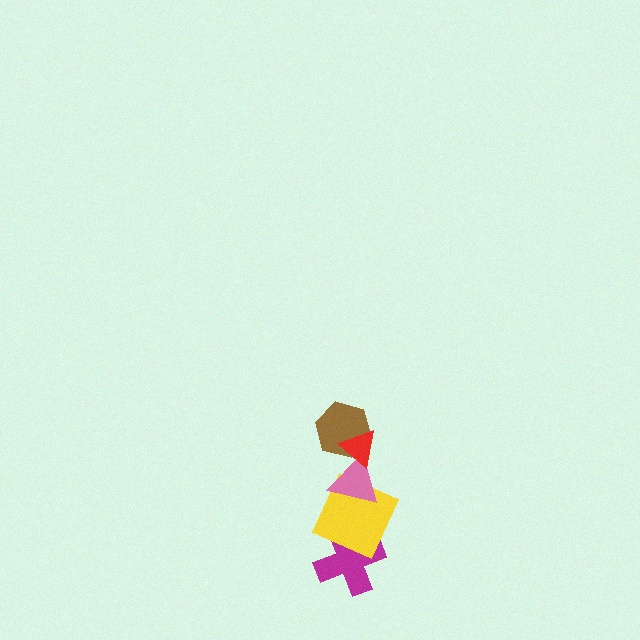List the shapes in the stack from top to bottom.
From top to bottom: the red triangle, the brown hexagon, the pink triangle, the yellow square, the magenta cross.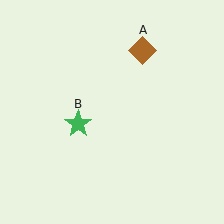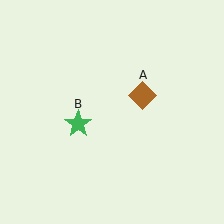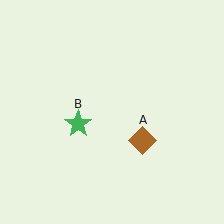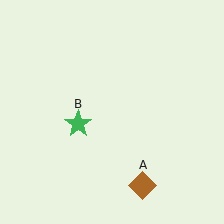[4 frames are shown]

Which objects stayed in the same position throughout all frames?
Green star (object B) remained stationary.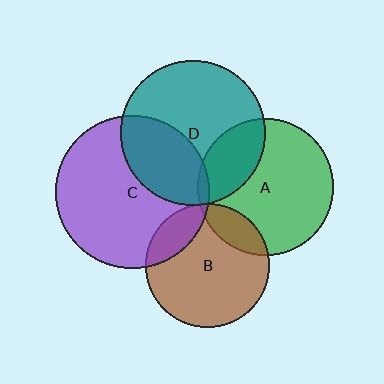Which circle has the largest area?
Circle C (purple).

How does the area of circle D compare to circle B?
Approximately 1.4 times.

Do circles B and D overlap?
Yes.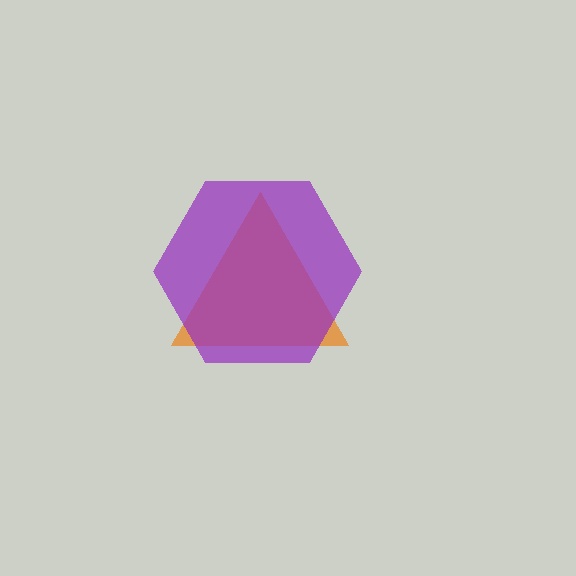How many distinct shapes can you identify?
There are 2 distinct shapes: an orange triangle, a purple hexagon.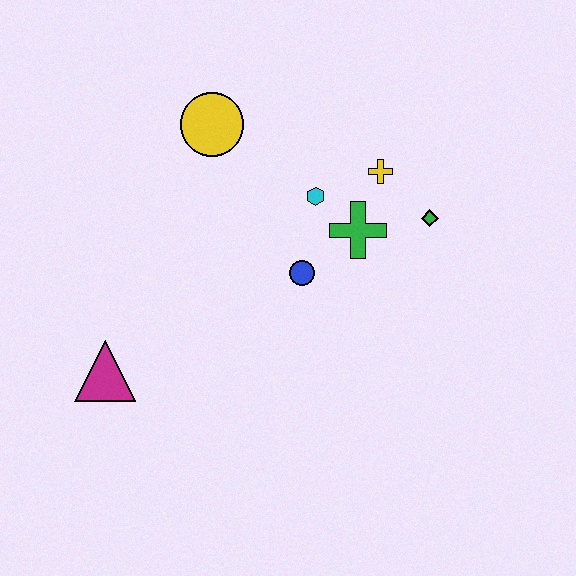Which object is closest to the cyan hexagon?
The green cross is closest to the cyan hexagon.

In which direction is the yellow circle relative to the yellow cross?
The yellow circle is to the left of the yellow cross.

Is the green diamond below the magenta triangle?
No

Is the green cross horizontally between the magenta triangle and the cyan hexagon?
No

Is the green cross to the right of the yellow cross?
No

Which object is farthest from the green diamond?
The magenta triangle is farthest from the green diamond.